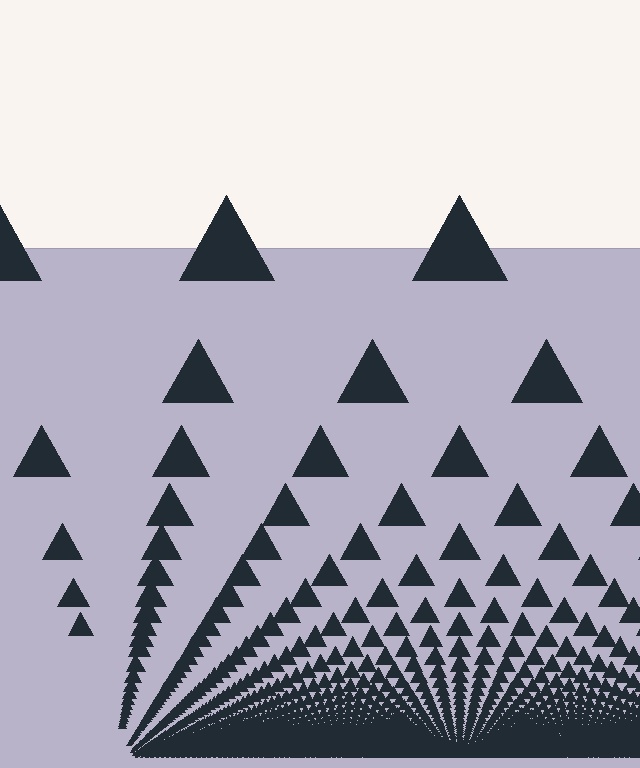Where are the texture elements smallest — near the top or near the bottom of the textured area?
Near the bottom.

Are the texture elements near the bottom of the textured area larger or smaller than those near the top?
Smaller. The gradient is inverted — elements near the bottom are smaller and denser.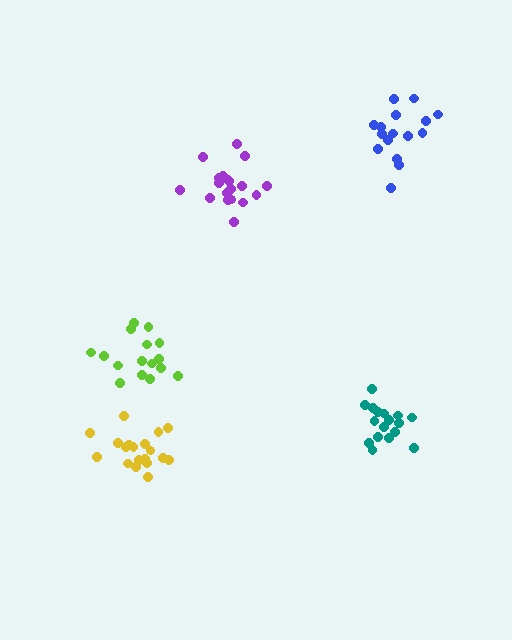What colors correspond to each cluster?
The clusters are colored: purple, blue, lime, yellow, teal.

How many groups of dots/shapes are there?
There are 5 groups.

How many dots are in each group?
Group 1: 19 dots, Group 2: 16 dots, Group 3: 16 dots, Group 4: 19 dots, Group 5: 17 dots (87 total).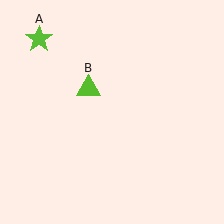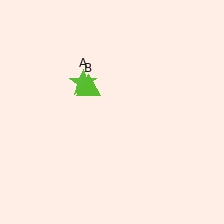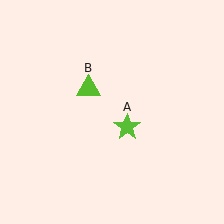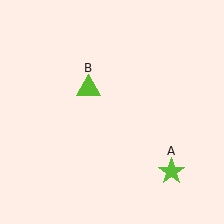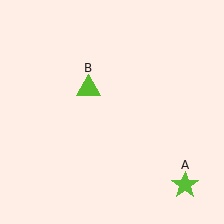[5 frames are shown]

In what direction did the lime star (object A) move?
The lime star (object A) moved down and to the right.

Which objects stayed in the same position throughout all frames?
Lime triangle (object B) remained stationary.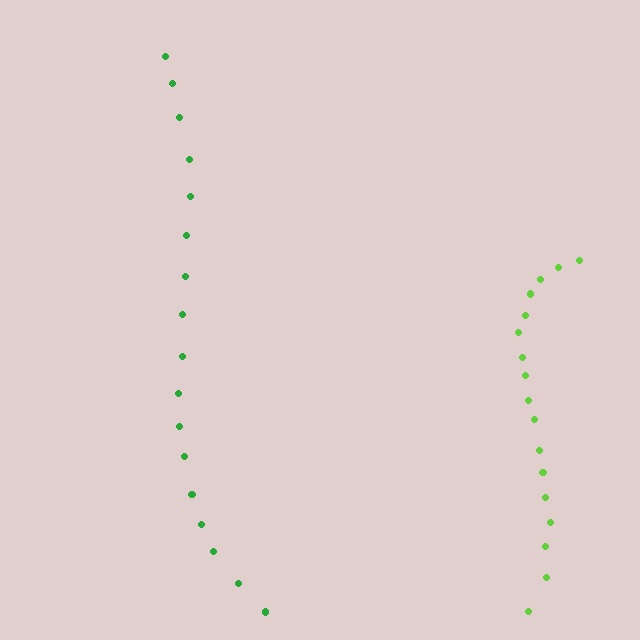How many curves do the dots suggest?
There are 2 distinct paths.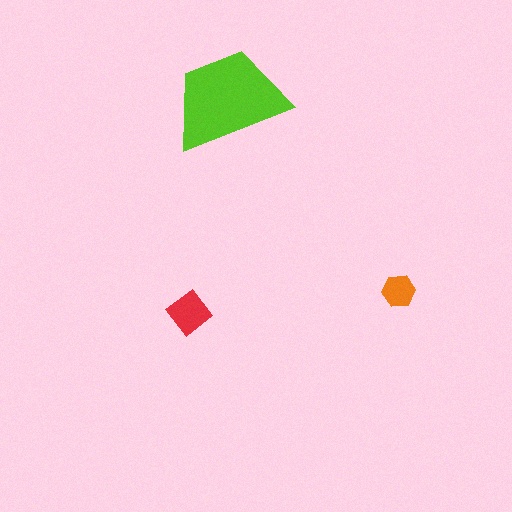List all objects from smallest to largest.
The orange hexagon, the red diamond, the lime trapezoid.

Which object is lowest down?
The red diamond is bottommost.